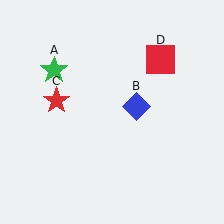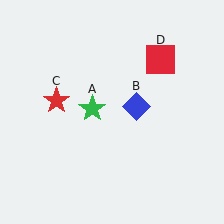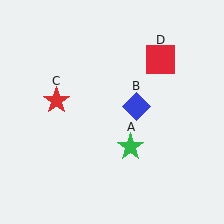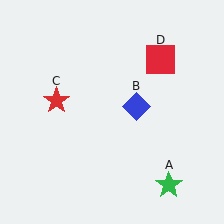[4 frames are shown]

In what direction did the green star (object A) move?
The green star (object A) moved down and to the right.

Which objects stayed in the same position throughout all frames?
Blue diamond (object B) and red star (object C) and red square (object D) remained stationary.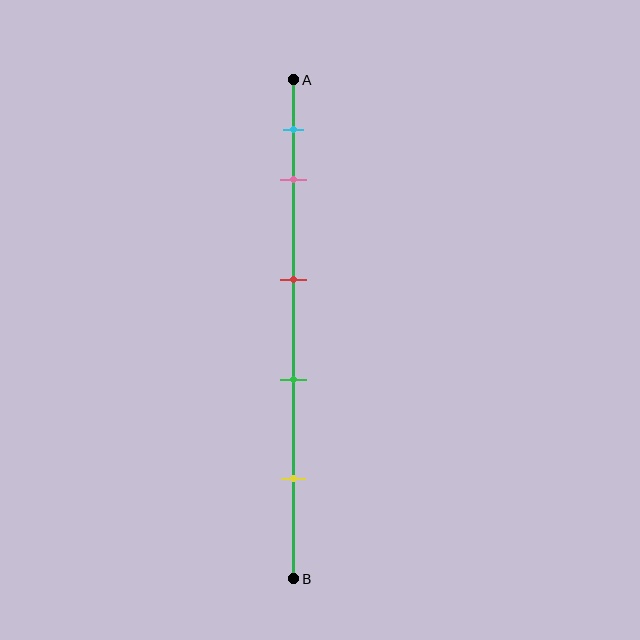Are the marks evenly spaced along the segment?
No, the marks are not evenly spaced.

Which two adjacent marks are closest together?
The cyan and pink marks are the closest adjacent pair.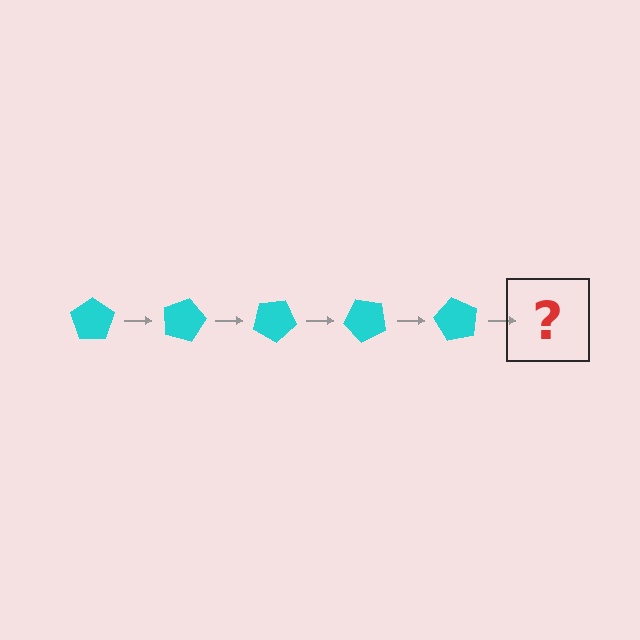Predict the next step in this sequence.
The next step is a cyan pentagon rotated 75 degrees.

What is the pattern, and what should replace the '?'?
The pattern is that the pentagon rotates 15 degrees each step. The '?' should be a cyan pentagon rotated 75 degrees.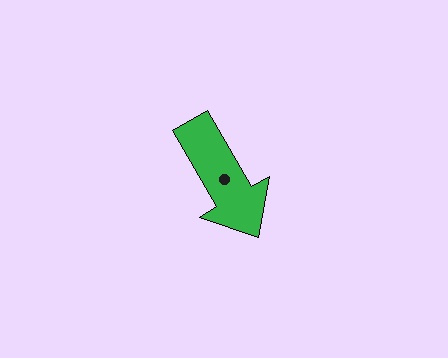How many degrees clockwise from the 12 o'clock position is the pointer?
Approximately 150 degrees.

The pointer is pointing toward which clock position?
Roughly 5 o'clock.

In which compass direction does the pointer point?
Southeast.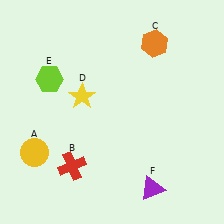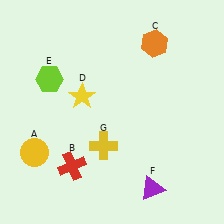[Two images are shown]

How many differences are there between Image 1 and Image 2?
There is 1 difference between the two images.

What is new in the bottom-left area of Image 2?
A yellow cross (G) was added in the bottom-left area of Image 2.